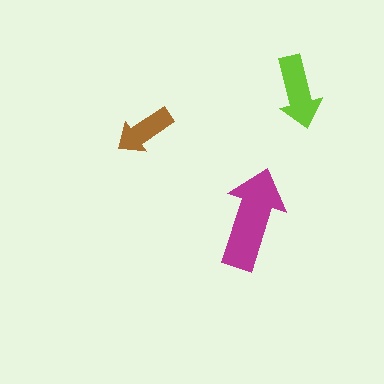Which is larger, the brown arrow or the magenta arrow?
The magenta one.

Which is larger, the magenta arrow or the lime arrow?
The magenta one.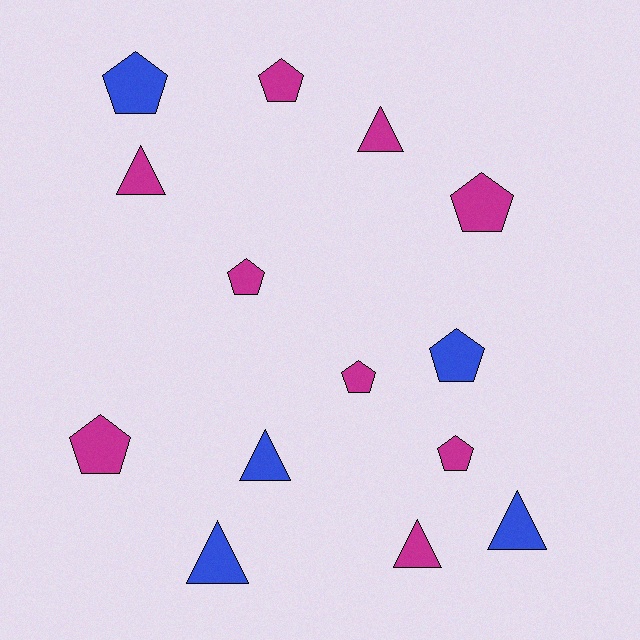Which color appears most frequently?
Magenta, with 9 objects.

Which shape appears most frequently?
Pentagon, with 8 objects.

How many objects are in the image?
There are 14 objects.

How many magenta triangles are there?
There are 3 magenta triangles.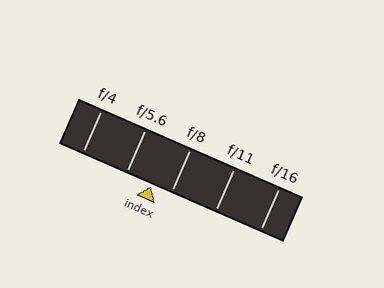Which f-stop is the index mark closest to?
The index mark is closest to f/8.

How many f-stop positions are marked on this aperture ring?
There are 5 f-stop positions marked.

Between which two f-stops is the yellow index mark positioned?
The index mark is between f/5.6 and f/8.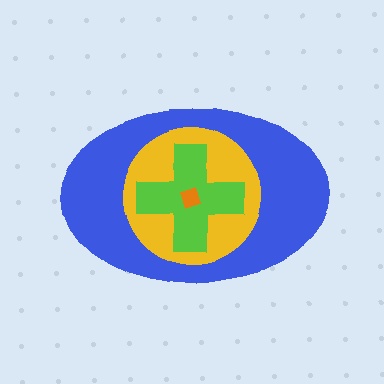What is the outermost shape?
The blue ellipse.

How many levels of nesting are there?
4.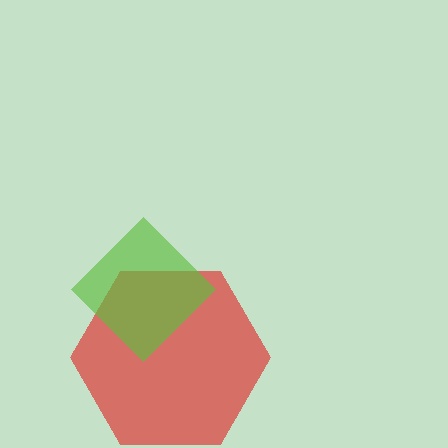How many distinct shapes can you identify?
There are 2 distinct shapes: a red hexagon, a lime diamond.